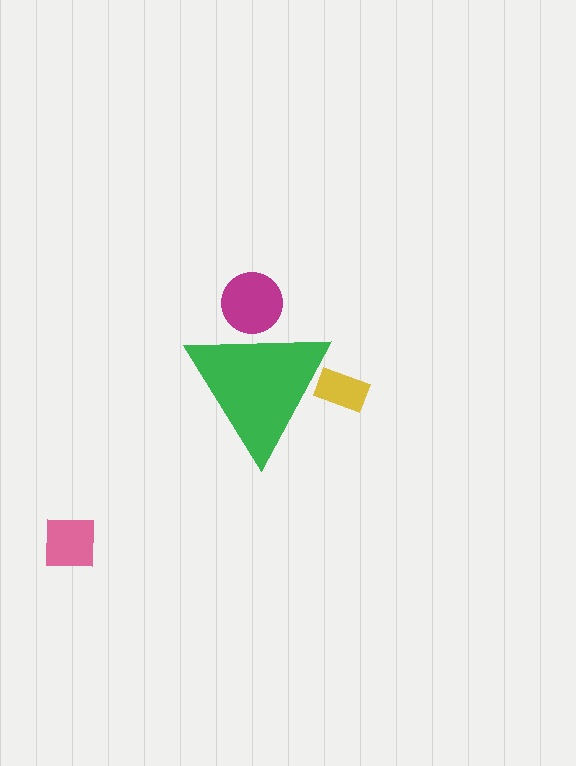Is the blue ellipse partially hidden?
Yes, the blue ellipse is partially hidden behind the green triangle.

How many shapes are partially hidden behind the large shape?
3 shapes are partially hidden.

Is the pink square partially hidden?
No, the pink square is fully visible.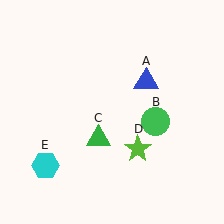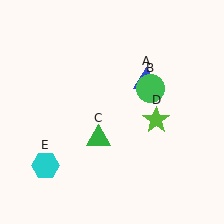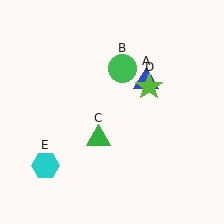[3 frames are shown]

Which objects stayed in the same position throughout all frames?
Blue triangle (object A) and green triangle (object C) and cyan hexagon (object E) remained stationary.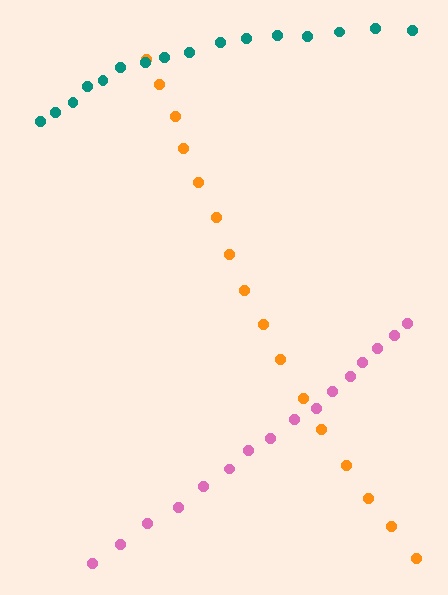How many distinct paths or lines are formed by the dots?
There are 3 distinct paths.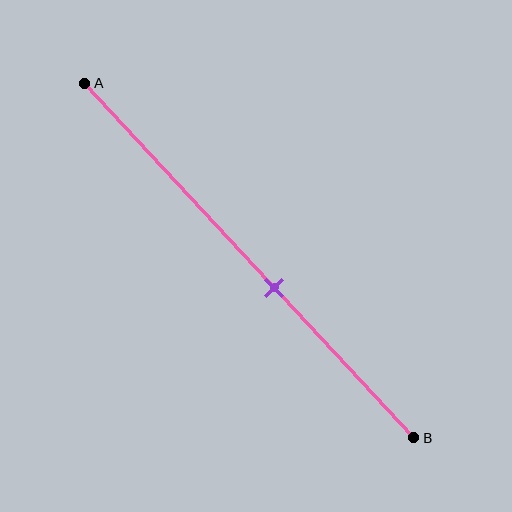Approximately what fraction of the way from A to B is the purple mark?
The purple mark is approximately 60% of the way from A to B.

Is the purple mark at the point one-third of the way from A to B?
No, the mark is at about 60% from A, not at the 33% one-third point.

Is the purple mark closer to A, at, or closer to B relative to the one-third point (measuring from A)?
The purple mark is closer to point B than the one-third point of segment AB.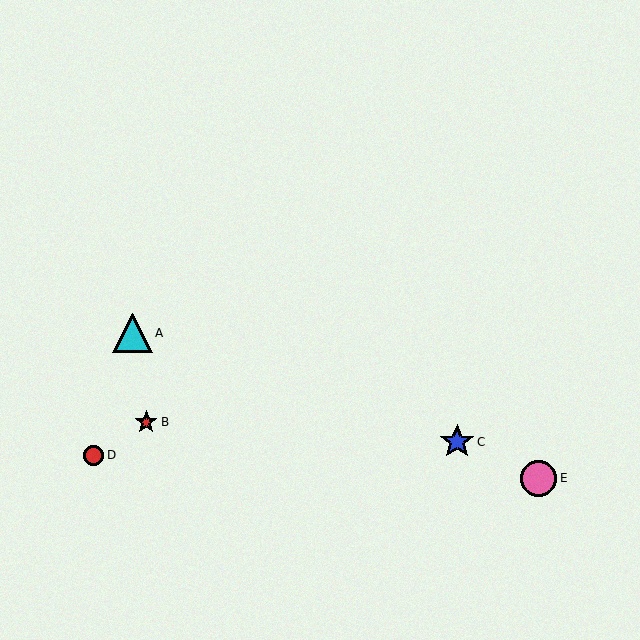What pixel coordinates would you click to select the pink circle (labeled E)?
Click at (539, 478) to select the pink circle E.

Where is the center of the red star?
The center of the red star is at (146, 422).